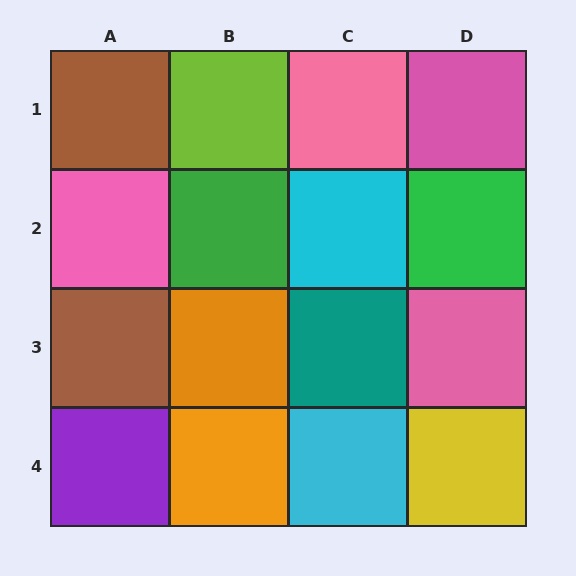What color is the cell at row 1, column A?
Brown.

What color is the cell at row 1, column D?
Pink.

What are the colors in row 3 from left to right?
Brown, orange, teal, pink.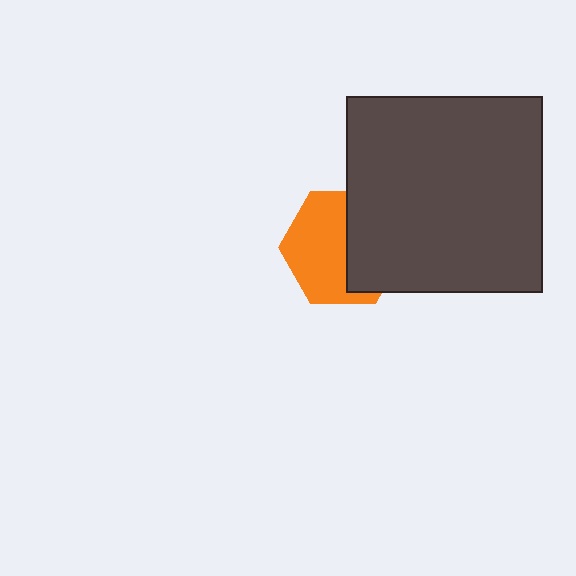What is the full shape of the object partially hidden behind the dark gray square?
The partially hidden object is an orange hexagon.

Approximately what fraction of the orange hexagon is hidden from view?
Roughly 44% of the orange hexagon is hidden behind the dark gray square.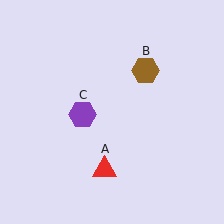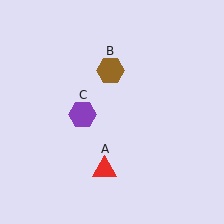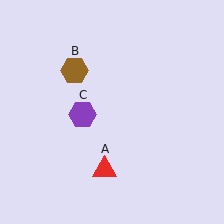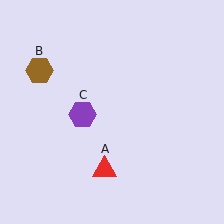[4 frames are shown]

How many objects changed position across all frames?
1 object changed position: brown hexagon (object B).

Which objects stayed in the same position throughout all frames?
Red triangle (object A) and purple hexagon (object C) remained stationary.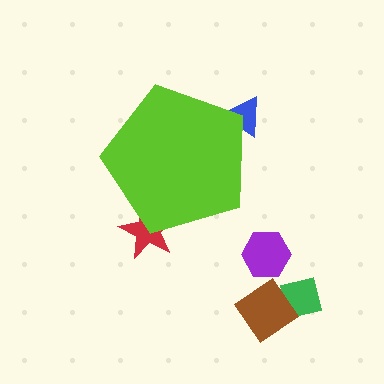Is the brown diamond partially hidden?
No, the brown diamond is fully visible.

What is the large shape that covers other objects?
A lime pentagon.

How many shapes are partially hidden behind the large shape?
2 shapes are partially hidden.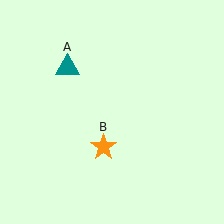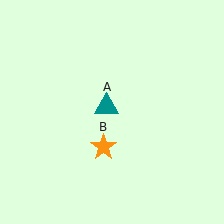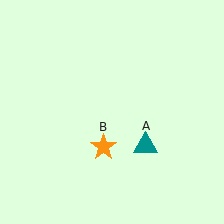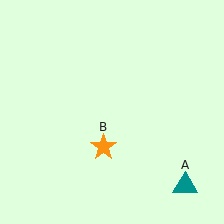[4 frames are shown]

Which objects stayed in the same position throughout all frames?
Orange star (object B) remained stationary.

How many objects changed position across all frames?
1 object changed position: teal triangle (object A).